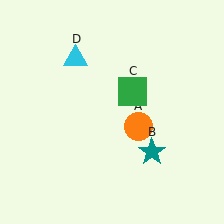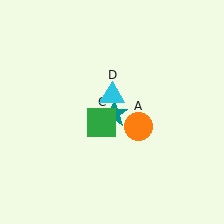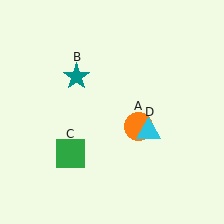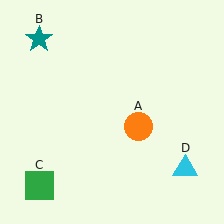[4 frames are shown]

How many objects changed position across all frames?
3 objects changed position: teal star (object B), green square (object C), cyan triangle (object D).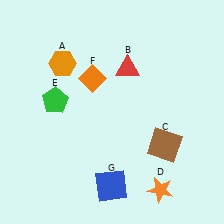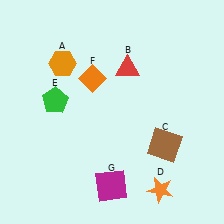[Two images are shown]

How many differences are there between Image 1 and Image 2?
There is 1 difference between the two images.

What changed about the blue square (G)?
In Image 1, G is blue. In Image 2, it changed to magenta.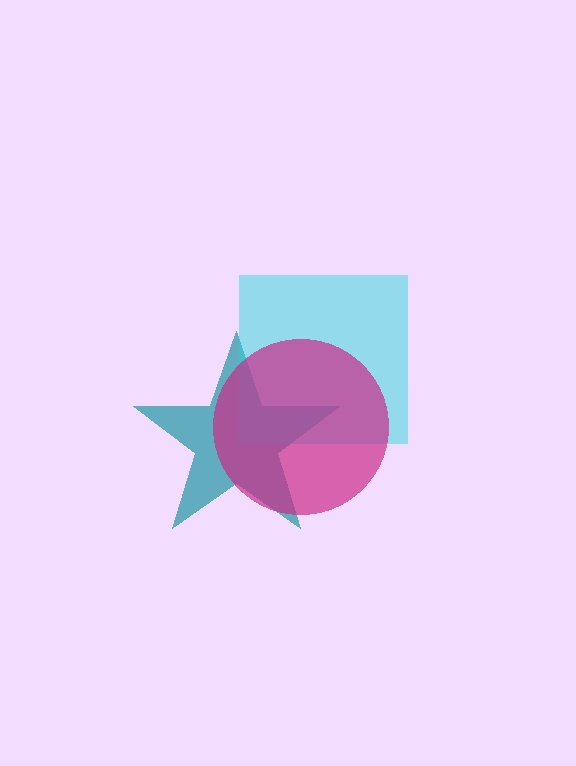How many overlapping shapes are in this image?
There are 3 overlapping shapes in the image.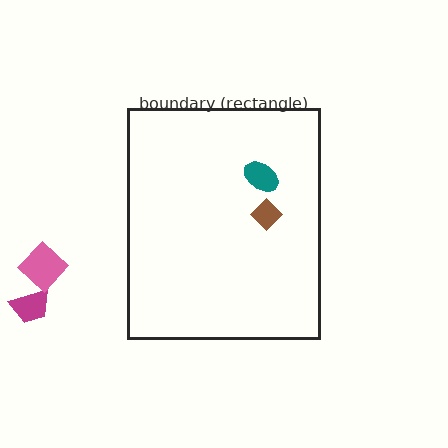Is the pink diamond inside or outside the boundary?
Outside.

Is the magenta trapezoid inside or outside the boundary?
Outside.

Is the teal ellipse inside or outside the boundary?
Inside.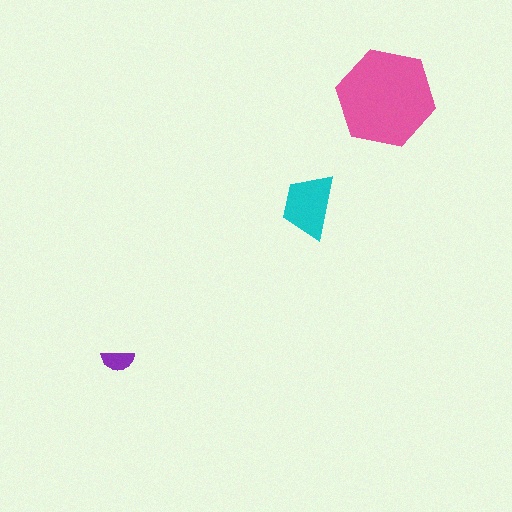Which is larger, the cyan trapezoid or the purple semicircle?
The cyan trapezoid.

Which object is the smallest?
The purple semicircle.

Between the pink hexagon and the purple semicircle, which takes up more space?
The pink hexagon.